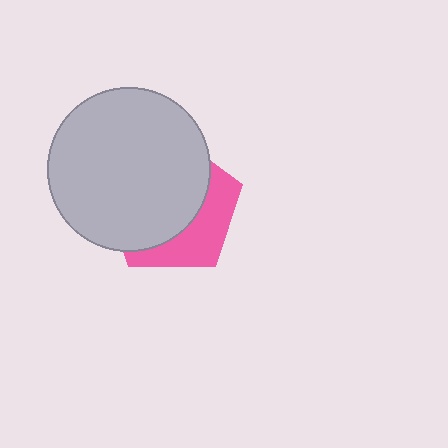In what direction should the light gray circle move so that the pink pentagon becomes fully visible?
The light gray circle should move toward the upper-left. That is the shortest direction to clear the overlap and leave the pink pentagon fully visible.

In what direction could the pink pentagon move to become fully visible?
The pink pentagon could move toward the lower-right. That would shift it out from behind the light gray circle entirely.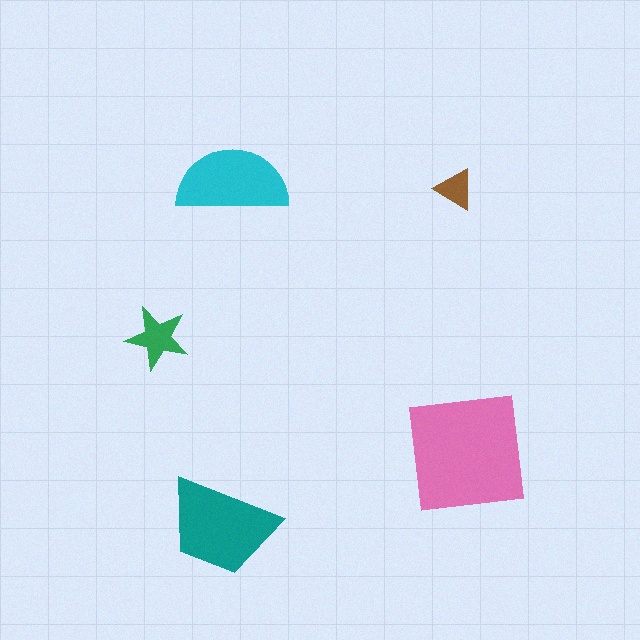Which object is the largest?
The pink square.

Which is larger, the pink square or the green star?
The pink square.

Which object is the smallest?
The brown triangle.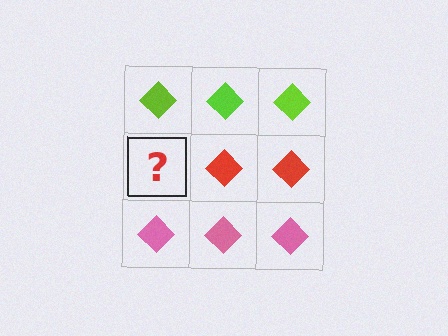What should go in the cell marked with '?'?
The missing cell should contain a red diamond.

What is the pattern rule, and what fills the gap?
The rule is that each row has a consistent color. The gap should be filled with a red diamond.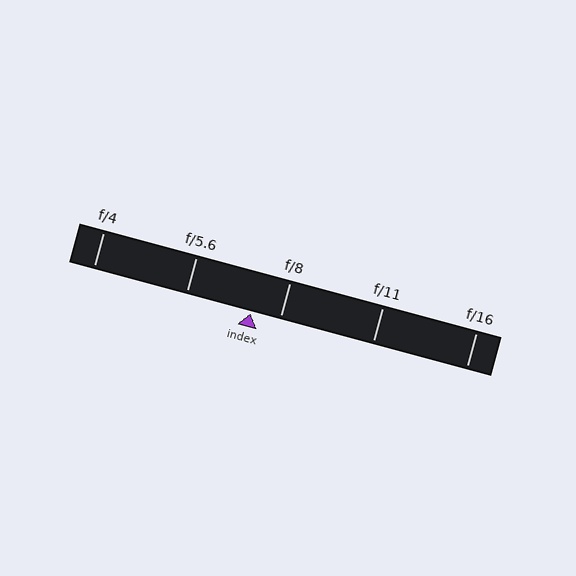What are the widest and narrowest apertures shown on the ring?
The widest aperture shown is f/4 and the narrowest is f/16.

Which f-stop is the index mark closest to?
The index mark is closest to f/8.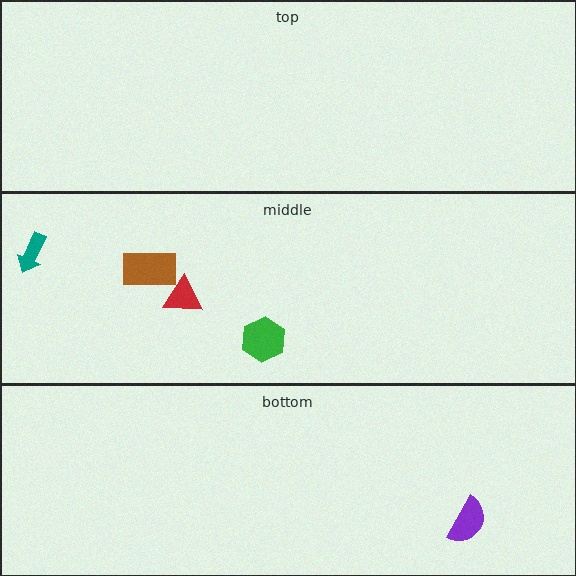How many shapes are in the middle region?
4.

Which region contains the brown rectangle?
The middle region.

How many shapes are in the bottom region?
1.